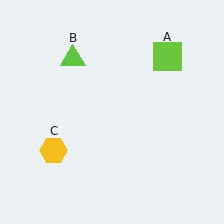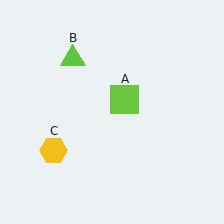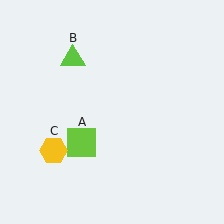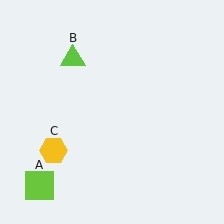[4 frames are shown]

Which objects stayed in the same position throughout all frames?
Lime triangle (object B) and yellow hexagon (object C) remained stationary.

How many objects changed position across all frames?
1 object changed position: lime square (object A).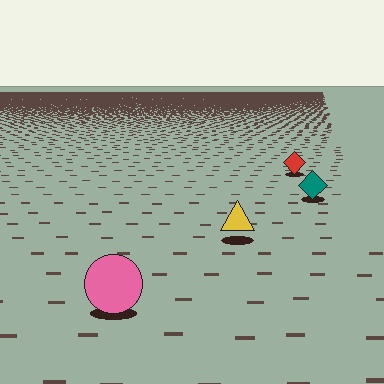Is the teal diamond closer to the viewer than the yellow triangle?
No. The yellow triangle is closer — you can tell from the texture gradient: the ground texture is coarser near it.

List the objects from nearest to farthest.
From nearest to farthest: the pink circle, the yellow triangle, the teal diamond, the red diamond.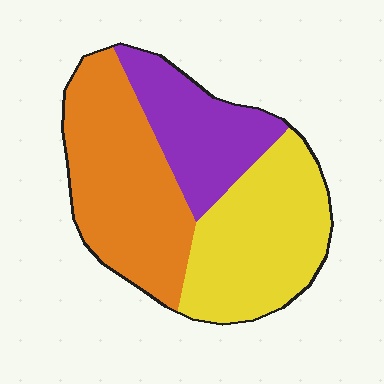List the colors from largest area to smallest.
From largest to smallest: orange, yellow, purple.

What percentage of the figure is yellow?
Yellow takes up about three eighths (3/8) of the figure.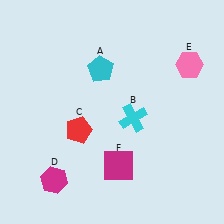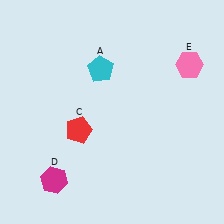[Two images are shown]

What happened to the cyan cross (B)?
The cyan cross (B) was removed in Image 2. It was in the bottom-right area of Image 1.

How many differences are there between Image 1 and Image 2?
There are 2 differences between the two images.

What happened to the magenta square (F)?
The magenta square (F) was removed in Image 2. It was in the bottom-right area of Image 1.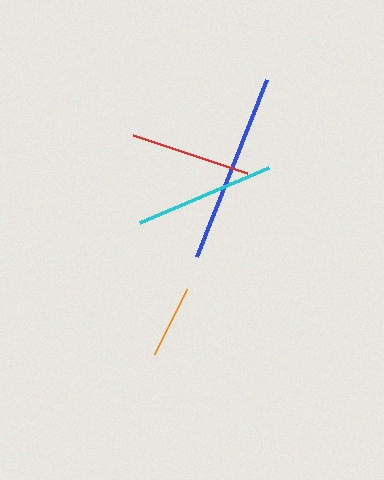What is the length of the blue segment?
The blue segment is approximately 190 pixels long.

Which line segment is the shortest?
The orange line is the shortest at approximately 73 pixels.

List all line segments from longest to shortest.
From longest to shortest: blue, cyan, red, orange.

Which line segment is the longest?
The blue line is the longest at approximately 190 pixels.